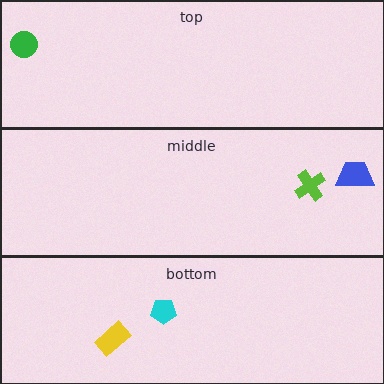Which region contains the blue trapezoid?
The middle region.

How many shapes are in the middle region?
2.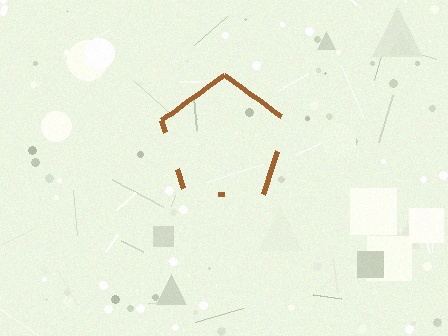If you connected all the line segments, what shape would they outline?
They would outline a pentagon.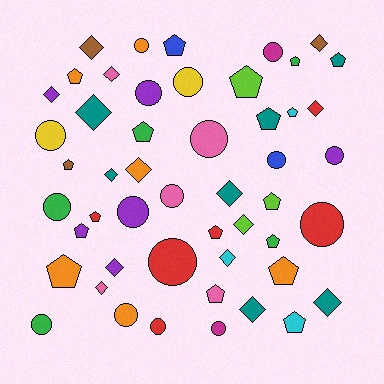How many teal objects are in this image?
There are 7 teal objects.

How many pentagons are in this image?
There are 18 pentagons.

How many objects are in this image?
There are 50 objects.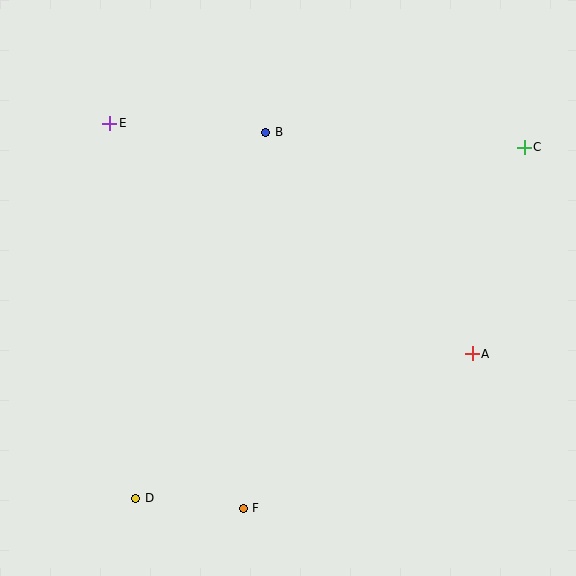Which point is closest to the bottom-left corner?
Point D is closest to the bottom-left corner.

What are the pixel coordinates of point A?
Point A is at (472, 354).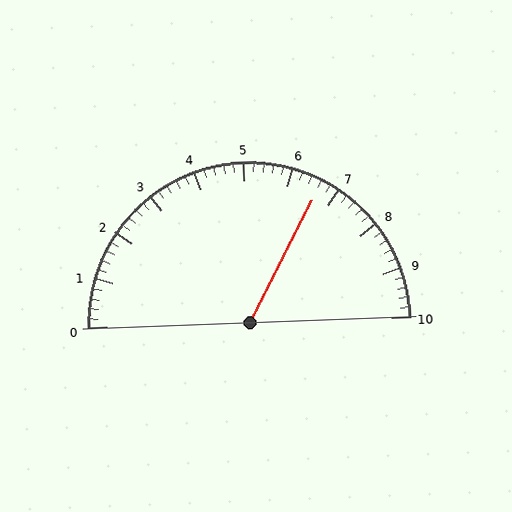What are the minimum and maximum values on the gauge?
The gauge ranges from 0 to 10.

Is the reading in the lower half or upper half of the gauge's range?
The reading is in the upper half of the range (0 to 10).